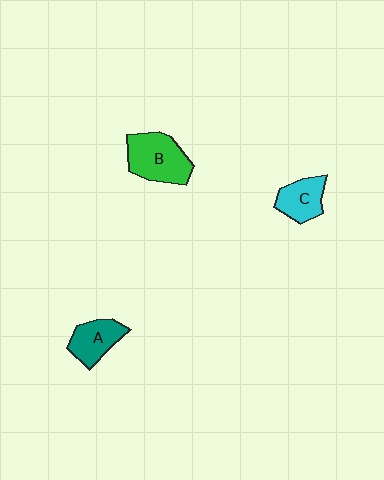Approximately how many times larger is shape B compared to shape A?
Approximately 1.5 times.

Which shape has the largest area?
Shape B (green).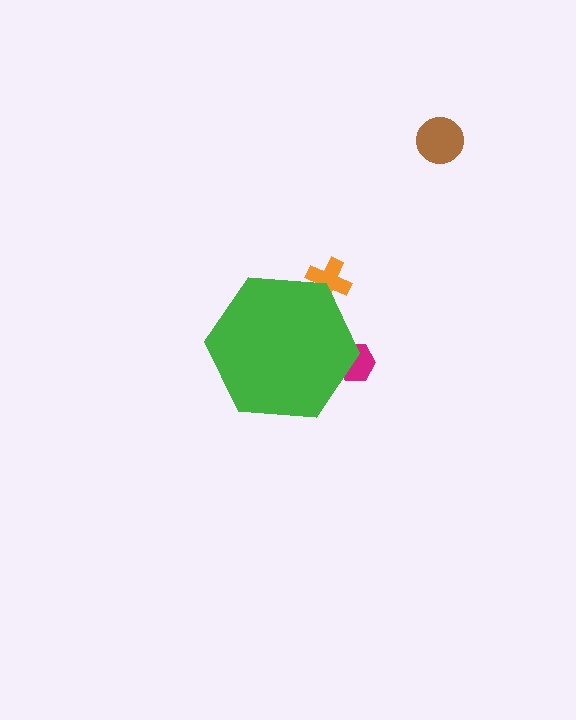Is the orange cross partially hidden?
Yes, the orange cross is partially hidden behind the green hexagon.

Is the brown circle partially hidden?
No, the brown circle is fully visible.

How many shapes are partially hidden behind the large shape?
2 shapes are partially hidden.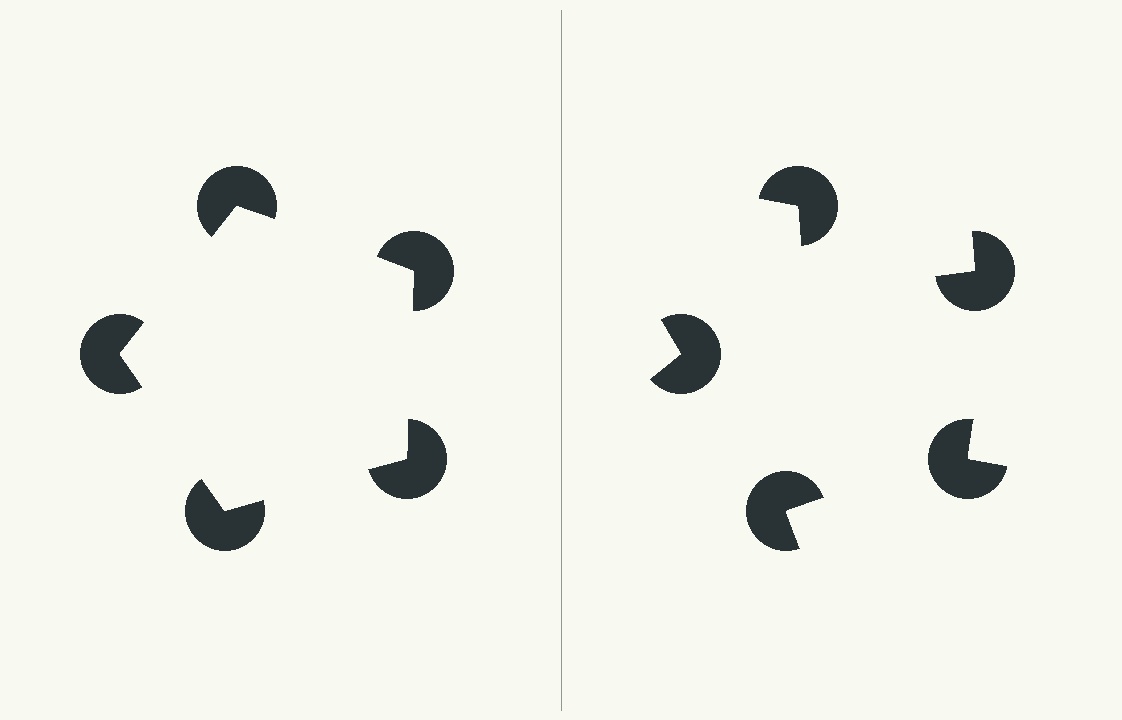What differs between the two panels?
The pac-man discs are positioned identically on both sides; only the wedge orientations differ. On the left they align to a pentagon; on the right they are misaligned.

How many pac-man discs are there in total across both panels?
10 — 5 on each side.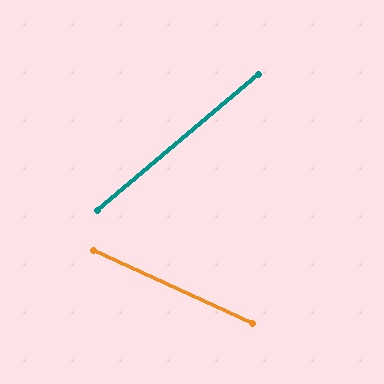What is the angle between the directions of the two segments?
Approximately 65 degrees.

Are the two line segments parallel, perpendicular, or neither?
Neither parallel nor perpendicular — they differ by about 65°.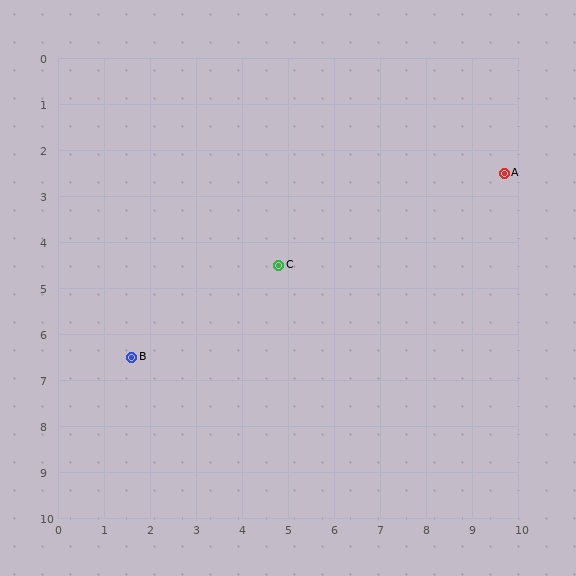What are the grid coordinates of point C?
Point C is at approximately (4.8, 4.5).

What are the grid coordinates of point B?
Point B is at approximately (1.6, 6.5).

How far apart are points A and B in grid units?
Points A and B are about 9.0 grid units apart.